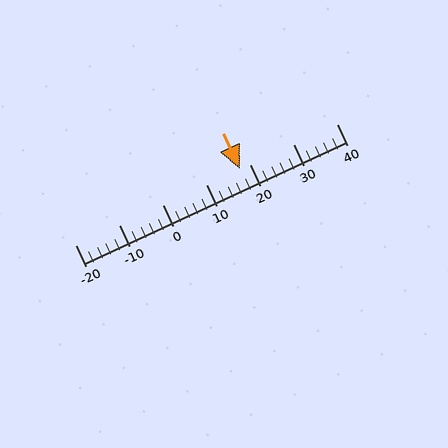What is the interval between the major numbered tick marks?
The major tick marks are spaced 10 units apart.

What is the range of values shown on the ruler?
The ruler shows values from -20 to 40.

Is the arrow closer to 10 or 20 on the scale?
The arrow is closer to 20.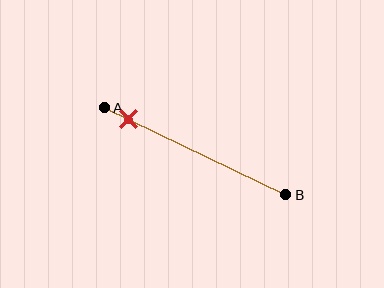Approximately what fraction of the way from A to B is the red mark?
The red mark is approximately 15% of the way from A to B.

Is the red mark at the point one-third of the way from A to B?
No, the mark is at about 15% from A, not at the 33% one-third point.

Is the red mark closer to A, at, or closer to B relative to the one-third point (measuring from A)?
The red mark is closer to point A than the one-third point of segment AB.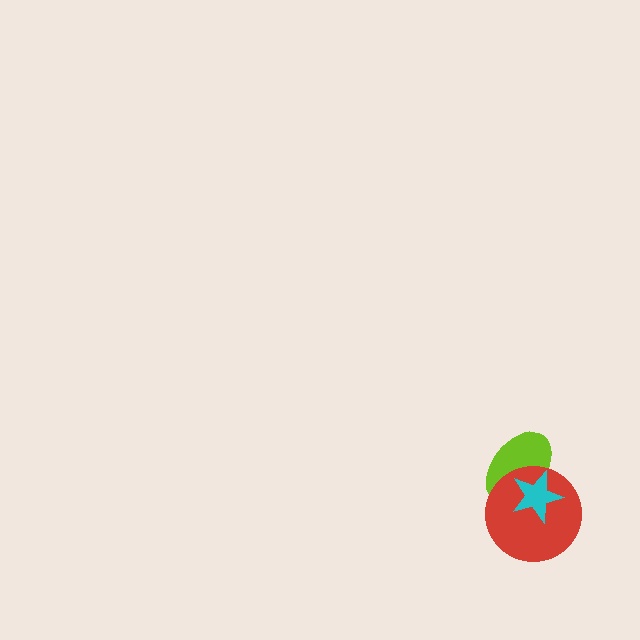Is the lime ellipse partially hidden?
Yes, it is partially covered by another shape.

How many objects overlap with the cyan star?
2 objects overlap with the cyan star.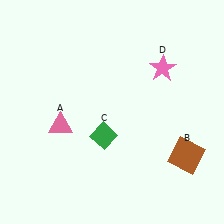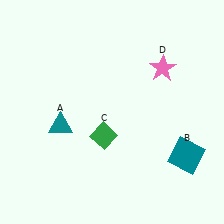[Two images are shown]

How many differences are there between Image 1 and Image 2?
There are 2 differences between the two images.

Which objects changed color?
A changed from pink to teal. B changed from brown to teal.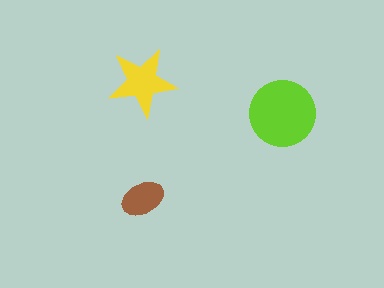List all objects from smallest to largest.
The brown ellipse, the yellow star, the lime circle.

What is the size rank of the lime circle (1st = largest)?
1st.